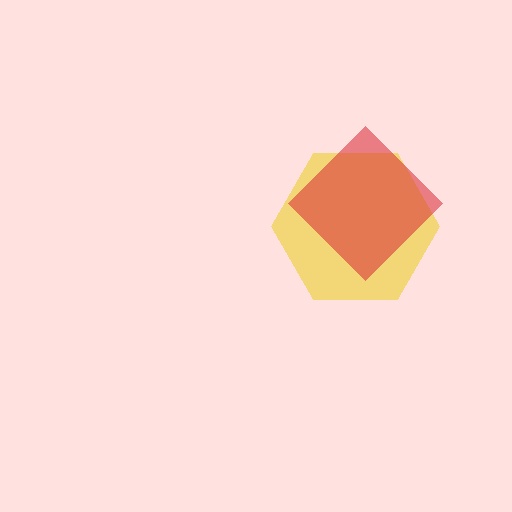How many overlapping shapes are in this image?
There are 2 overlapping shapes in the image.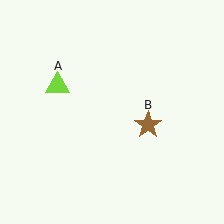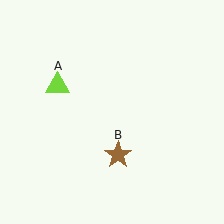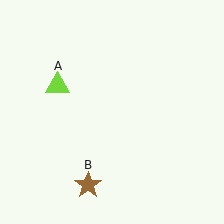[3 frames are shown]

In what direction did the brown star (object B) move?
The brown star (object B) moved down and to the left.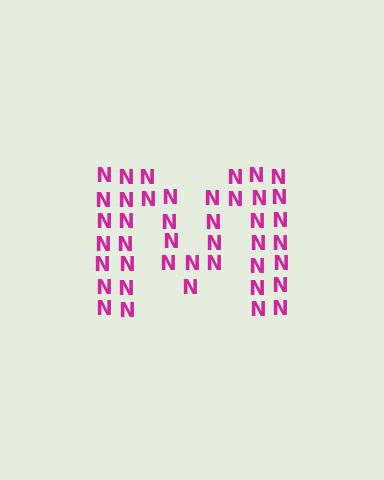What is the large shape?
The large shape is the letter M.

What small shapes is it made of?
It is made of small letter N's.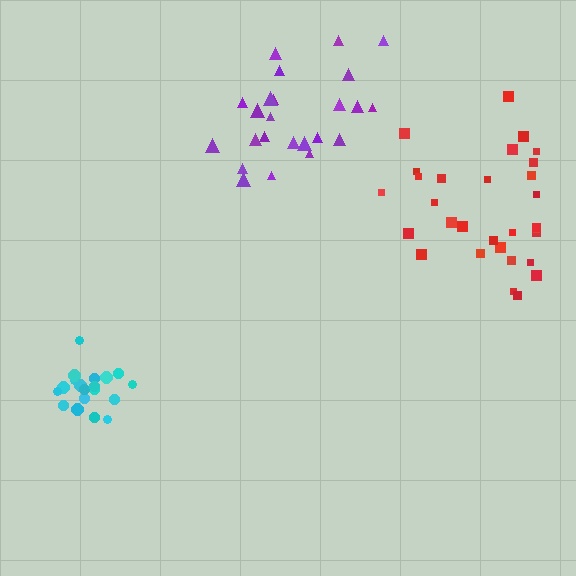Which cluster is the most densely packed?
Cyan.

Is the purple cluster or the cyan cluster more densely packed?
Cyan.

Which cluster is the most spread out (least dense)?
Red.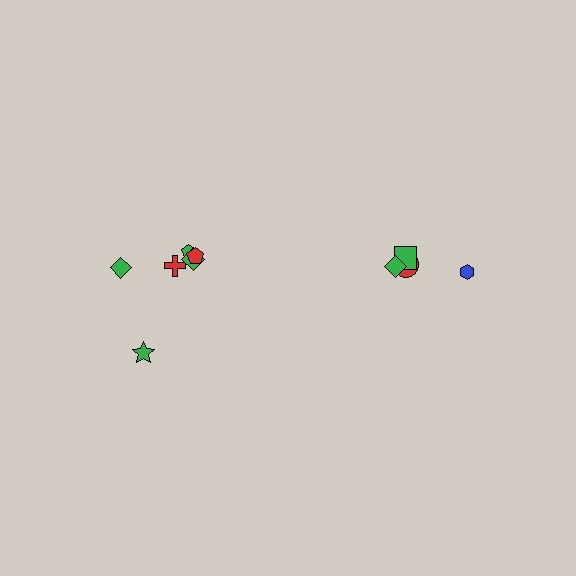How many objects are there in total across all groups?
There are 10 objects.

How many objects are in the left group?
There are 6 objects.